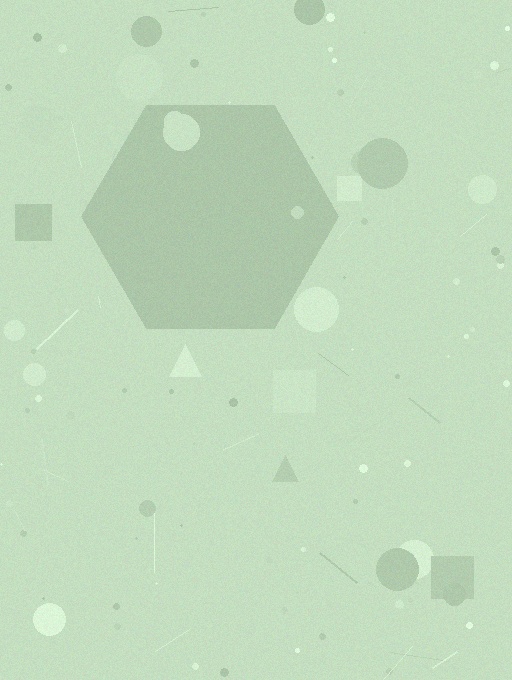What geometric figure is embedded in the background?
A hexagon is embedded in the background.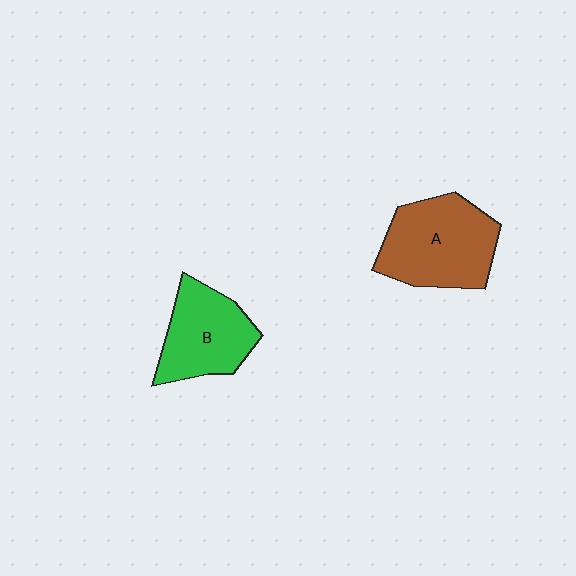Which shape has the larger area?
Shape A (brown).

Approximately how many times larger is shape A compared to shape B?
Approximately 1.3 times.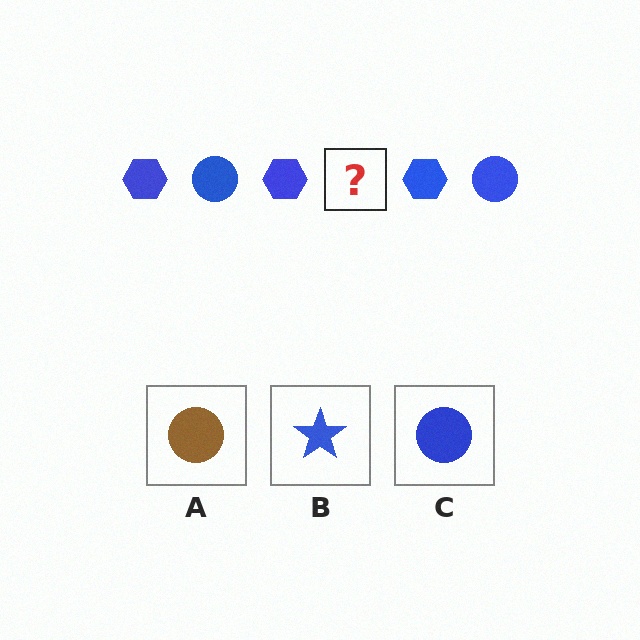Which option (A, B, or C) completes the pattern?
C.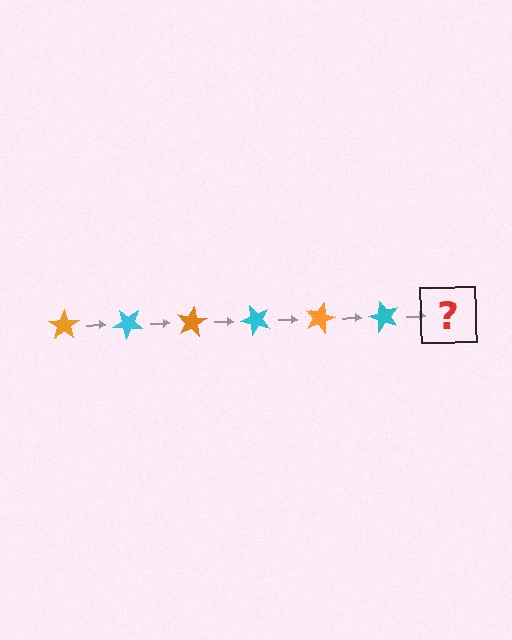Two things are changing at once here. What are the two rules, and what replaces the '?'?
The two rules are that it rotates 40 degrees each step and the color cycles through orange and cyan. The '?' should be an orange star, rotated 240 degrees from the start.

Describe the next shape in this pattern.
It should be an orange star, rotated 240 degrees from the start.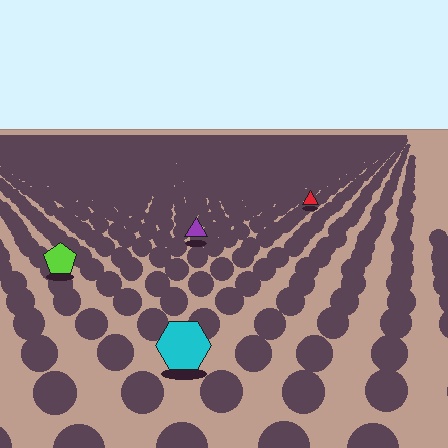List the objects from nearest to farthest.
From nearest to farthest: the cyan hexagon, the lime pentagon, the purple triangle, the red triangle.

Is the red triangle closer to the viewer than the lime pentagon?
No. The lime pentagon is closer — you can tell from the texture gradient: the ground texture is coarser near it.